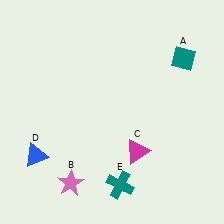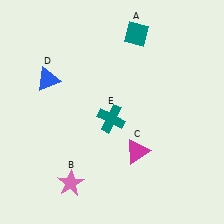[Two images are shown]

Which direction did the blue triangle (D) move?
The blue triangle (D) moved up.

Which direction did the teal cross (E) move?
The teal cross (E) moved up.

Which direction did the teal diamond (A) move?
The teal diamond (A) moved left.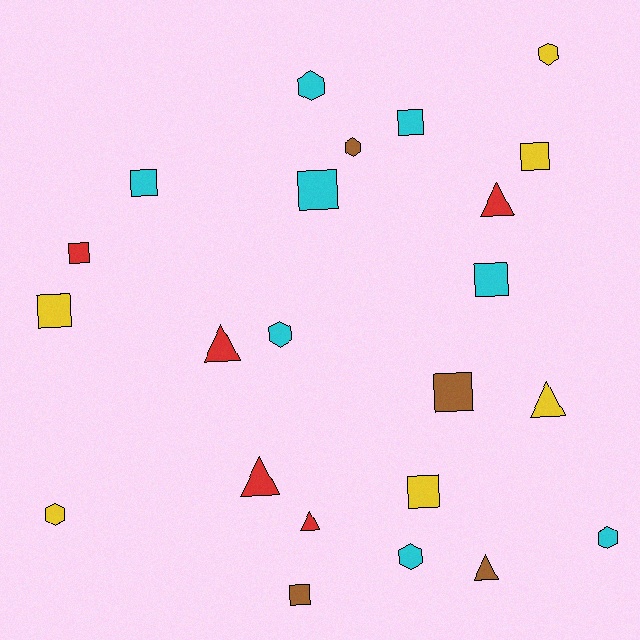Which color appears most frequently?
Cyan, with 8 objects.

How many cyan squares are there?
There are 4 cyan squares.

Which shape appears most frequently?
Square, with 10 objects.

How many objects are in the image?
There are 23 objects.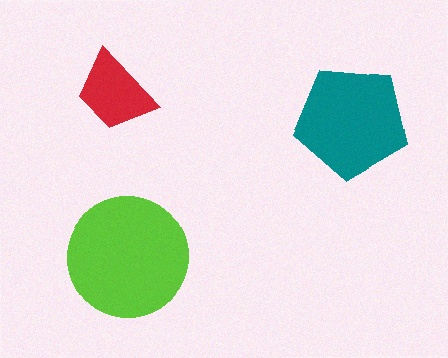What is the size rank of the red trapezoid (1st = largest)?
3rd.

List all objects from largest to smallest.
The lime circle, the teal pentagon, the red trapezoid.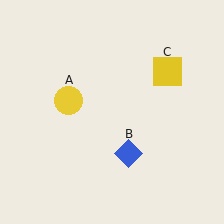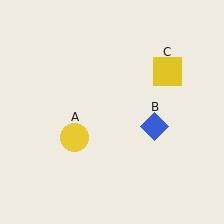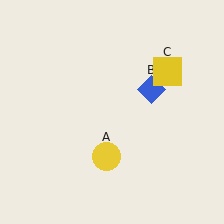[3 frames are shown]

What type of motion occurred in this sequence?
The yellow circle (object A), blue diamond (object B) rotated counterclockwise around the center of the scene.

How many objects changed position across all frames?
2 objects changed position: yellow circle (object A), blue diamond (object B).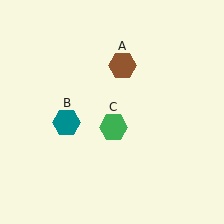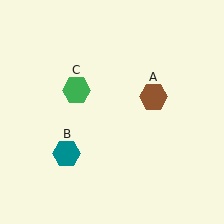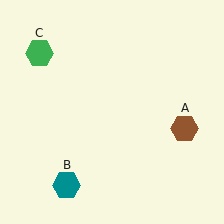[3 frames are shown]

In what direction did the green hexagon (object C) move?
The green hexagon (object C) moved up and to the left.